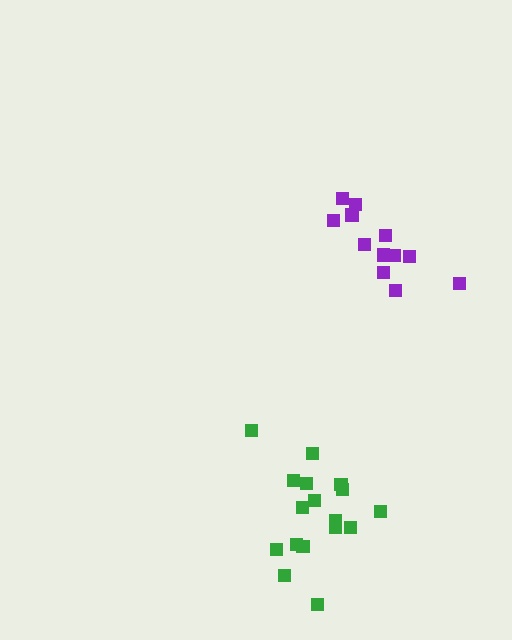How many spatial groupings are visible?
There are 2 spatial groupings.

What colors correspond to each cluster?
The clusters are colored: green, purple.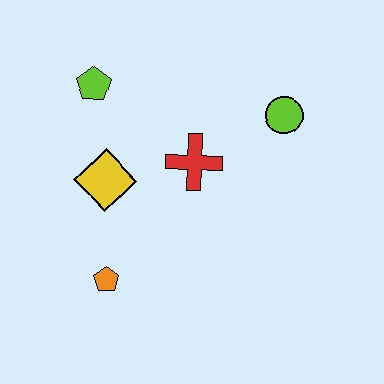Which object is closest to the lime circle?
The red cross is closest to the lime circle.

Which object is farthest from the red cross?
The orange pentagon is farthest from the red cross.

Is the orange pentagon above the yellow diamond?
No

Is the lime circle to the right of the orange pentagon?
Yes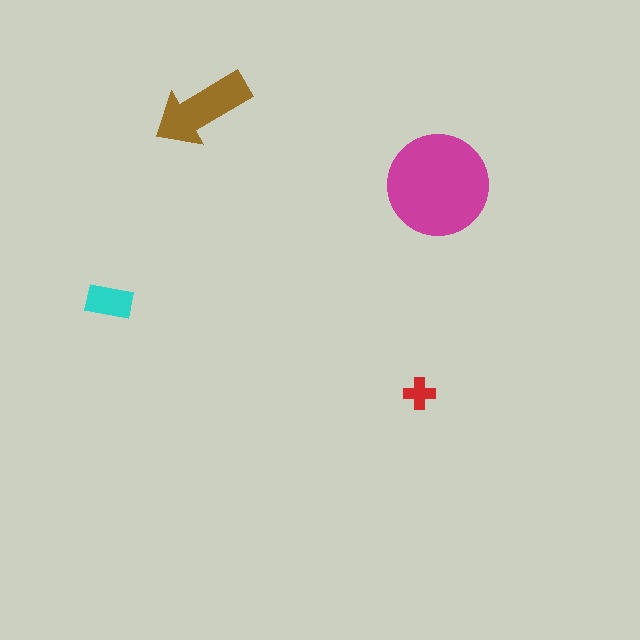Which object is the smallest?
The red cross.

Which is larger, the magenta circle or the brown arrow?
The magenta circle.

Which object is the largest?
The magenta circle.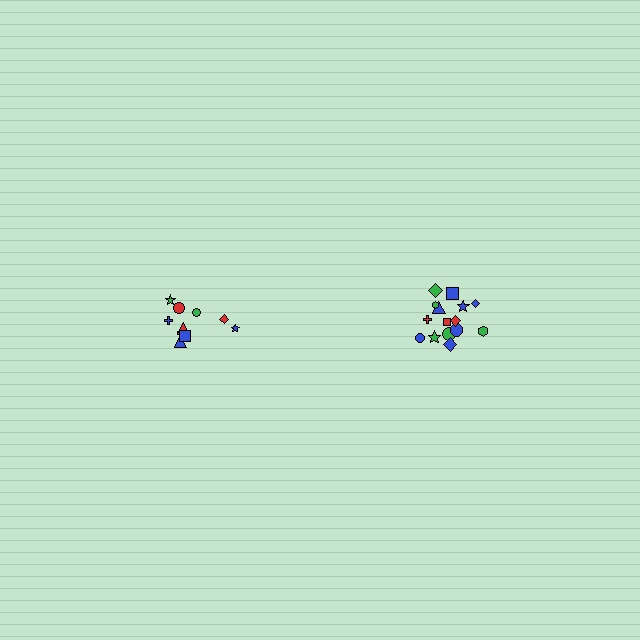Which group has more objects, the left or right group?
The right group.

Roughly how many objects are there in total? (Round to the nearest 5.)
Roughly 25 objects in total.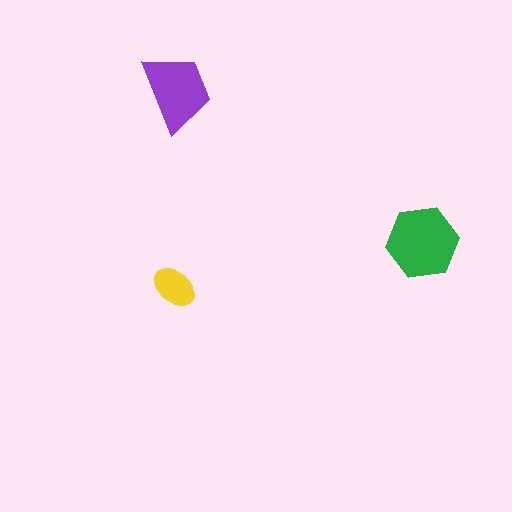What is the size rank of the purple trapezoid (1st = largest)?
2nd.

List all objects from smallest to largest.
The yellow ellipse, the purple trapezoid, the green hexagon.